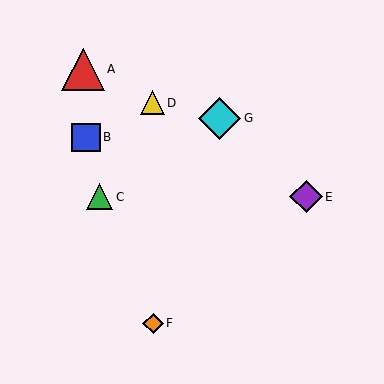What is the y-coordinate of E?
Object E is at y≈197.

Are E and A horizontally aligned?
No, E is at y≈197 and A is at y≈69.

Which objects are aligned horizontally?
Objects C, E are aligned horizontally.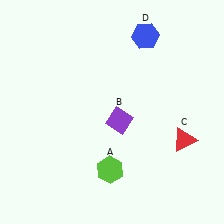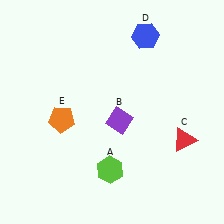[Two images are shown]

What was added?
An orange pentagon (E) was added in Image 2.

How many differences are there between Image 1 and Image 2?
There is 1 difference between the two images.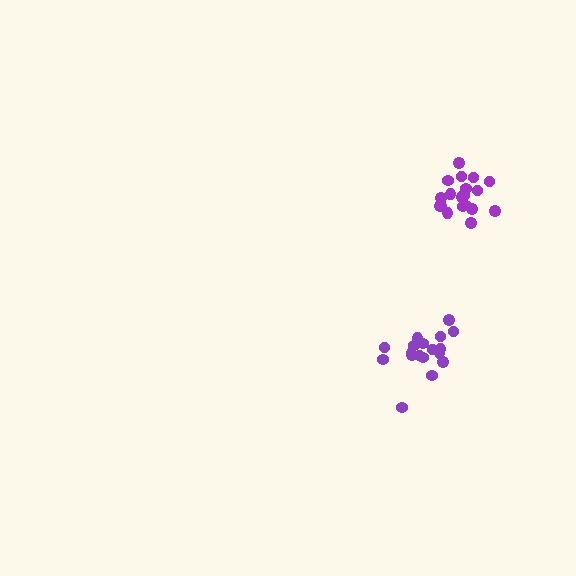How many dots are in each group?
Group 1: 18 dots, Group 2: 19 dots (37 total).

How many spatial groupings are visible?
There are 2 spatial groupings.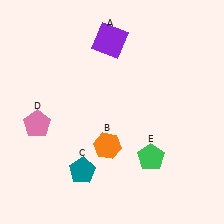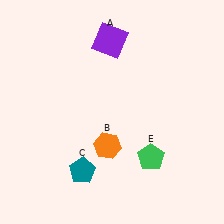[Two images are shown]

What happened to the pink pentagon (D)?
The pink pentagon (D) was removed in Image 2. It was in the bottom-left area of Image 1.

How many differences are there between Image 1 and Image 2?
There is 1 difference between the two images.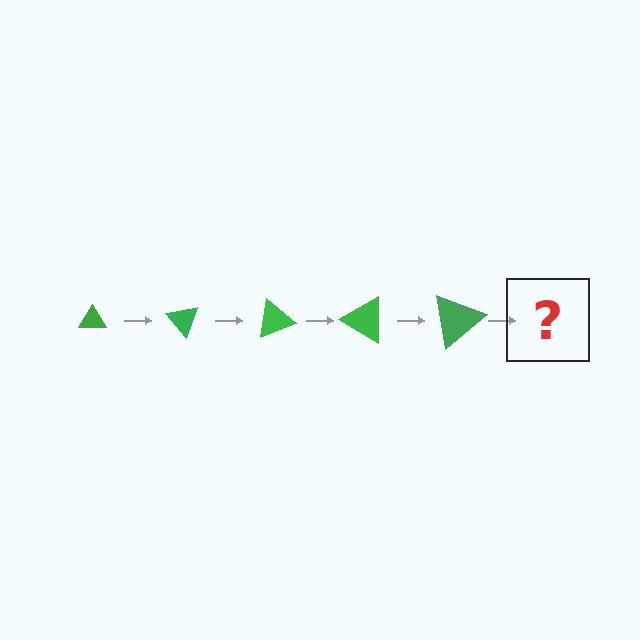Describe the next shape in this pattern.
It should be a triangle, larger than the previous one and rotated 250 degrees from the start.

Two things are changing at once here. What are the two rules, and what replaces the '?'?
The two rules are that the triangle grows larger each step and it rotates 50 degrees each step. The '?' should be a triangle, larger than the previous one and rotated 250 degrees from the start.